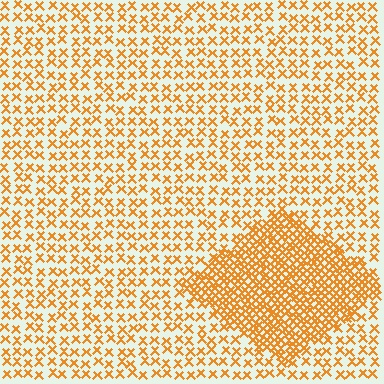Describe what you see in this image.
The image contains small orange elements arranged at two different densities. A diamond-shaped region is visible where the elements are more densely packed than the surrounding area.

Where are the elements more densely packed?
The elements are more densely packed inside the diamond boundary.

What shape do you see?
I see a diamond.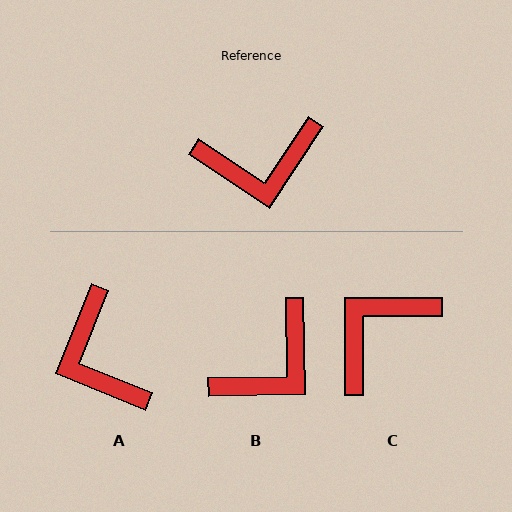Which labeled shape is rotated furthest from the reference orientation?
C, about 146 degrees away.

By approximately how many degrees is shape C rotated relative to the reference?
Approximately 146 degrees clockwise.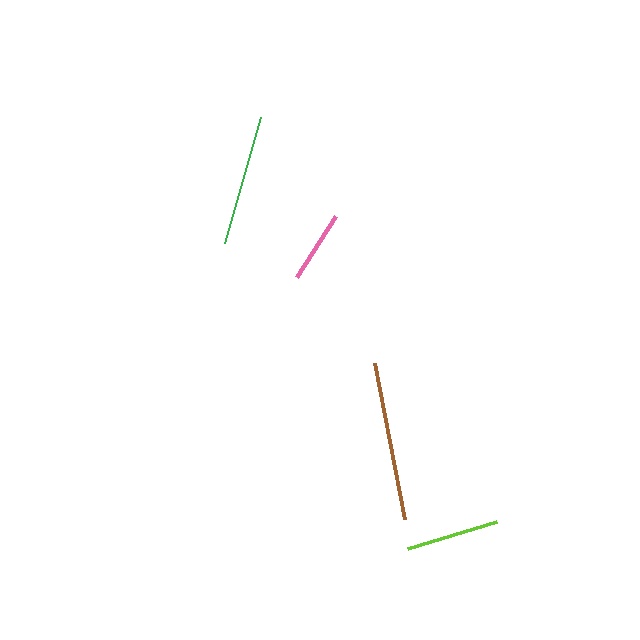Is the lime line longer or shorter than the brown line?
The brown line is longer than the lime line.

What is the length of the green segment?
The green segment is approximately 132 pixels long.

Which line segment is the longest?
The brown line is the longest at approximately 159 pixels.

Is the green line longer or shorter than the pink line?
The green line is longer than the pink line.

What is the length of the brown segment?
The brown segment is approximately 159 pixels long.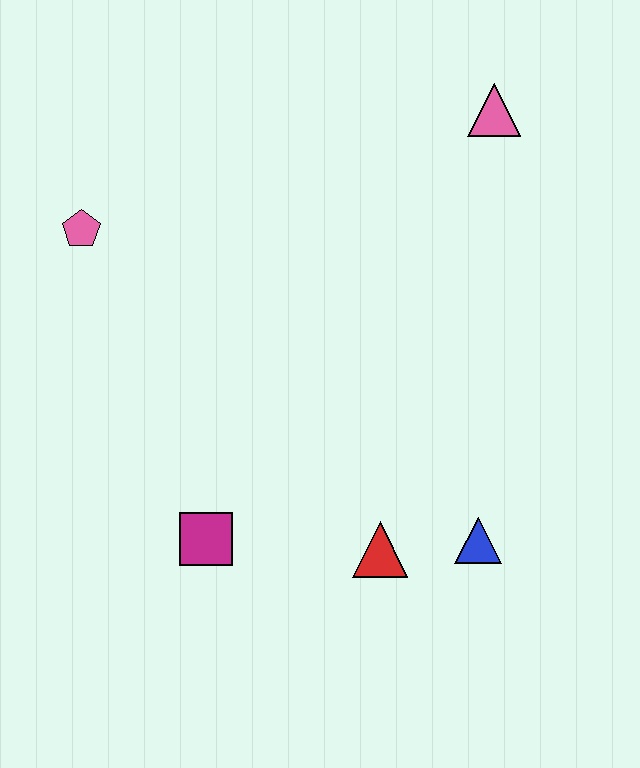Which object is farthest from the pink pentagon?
The blue triangle is farthest from the pink pentagon.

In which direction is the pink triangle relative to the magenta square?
The pink triangle is above the magenta square.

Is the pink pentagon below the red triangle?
No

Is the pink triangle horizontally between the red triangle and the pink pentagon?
No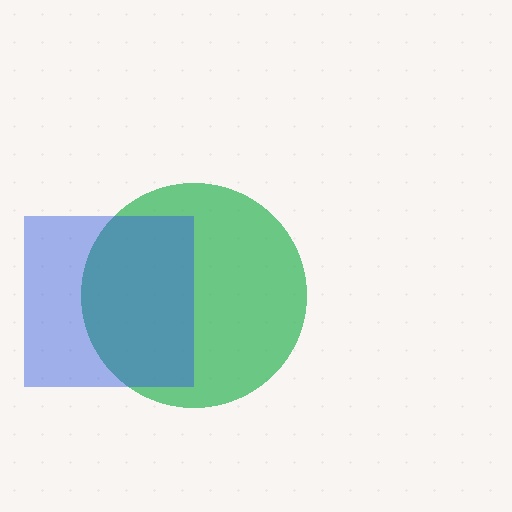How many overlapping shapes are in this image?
There are 2 overlapping shapes in the image.